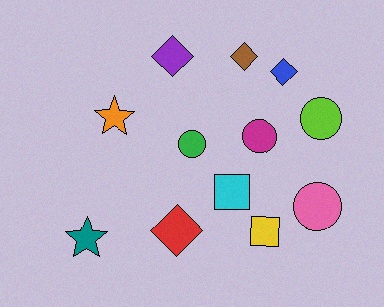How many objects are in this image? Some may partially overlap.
There are 12 objects.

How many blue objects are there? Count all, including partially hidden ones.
There is 1 blue object.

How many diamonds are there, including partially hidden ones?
There are 4 diamonds.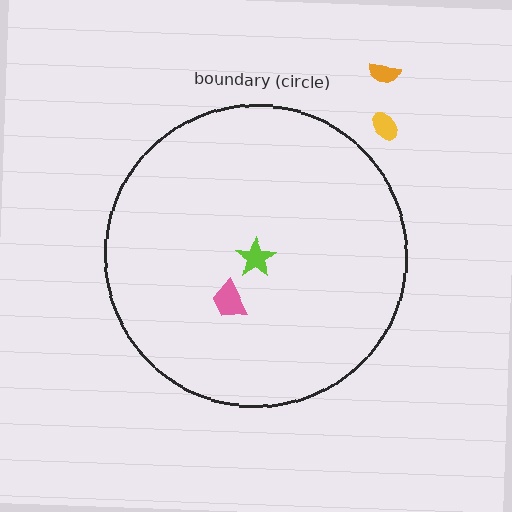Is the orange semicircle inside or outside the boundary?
Outside.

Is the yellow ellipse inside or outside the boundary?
Outside.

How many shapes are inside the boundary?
2 inside, 2 outside.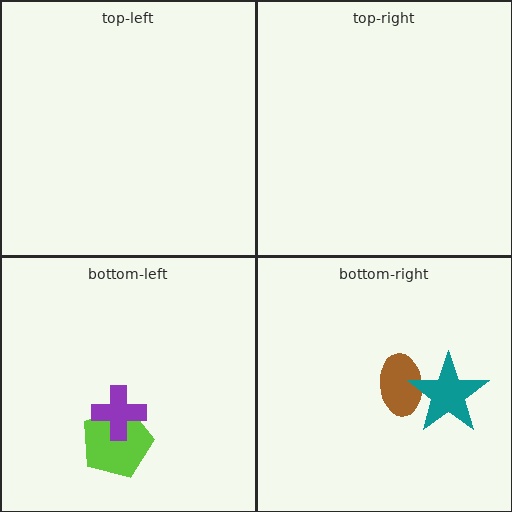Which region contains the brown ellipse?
The bottom-right region.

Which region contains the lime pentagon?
The bottom-left region.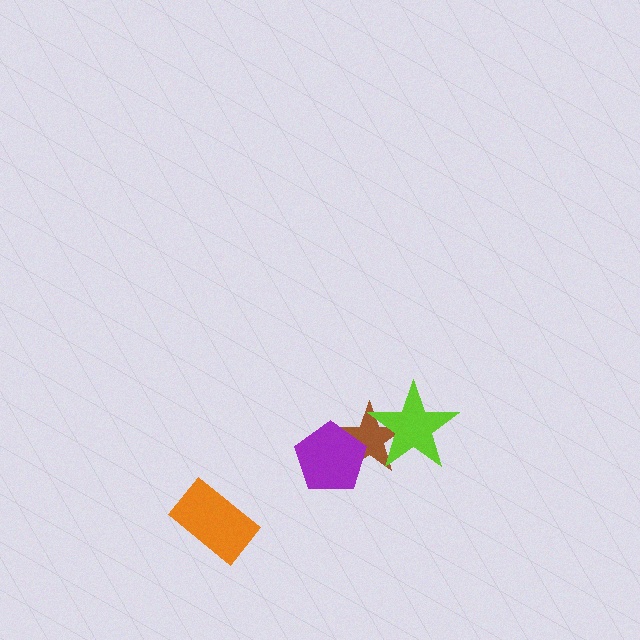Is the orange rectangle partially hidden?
No, no other shape covers it.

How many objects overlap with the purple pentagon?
1 object overlaps with the purple pentagon.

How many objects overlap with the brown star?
2 objects overlap with the brown star.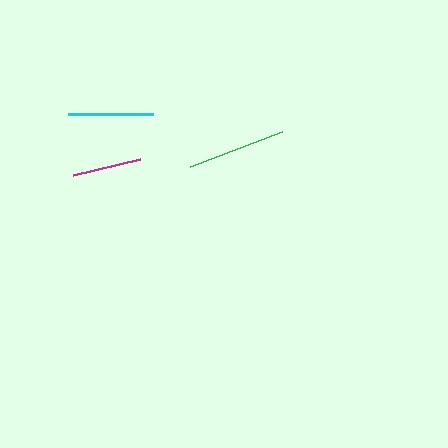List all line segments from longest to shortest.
From longest to shortest: green, cyan, magenta.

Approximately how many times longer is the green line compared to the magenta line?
The green line is approximately 1.4 times the length of the magenta line.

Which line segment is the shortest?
The magenta line is the shortest at approximately 69 pixels.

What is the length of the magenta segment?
The magenta segment is approximately 69 pixels long.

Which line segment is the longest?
The green line is the longest at approximately 98 pixels.